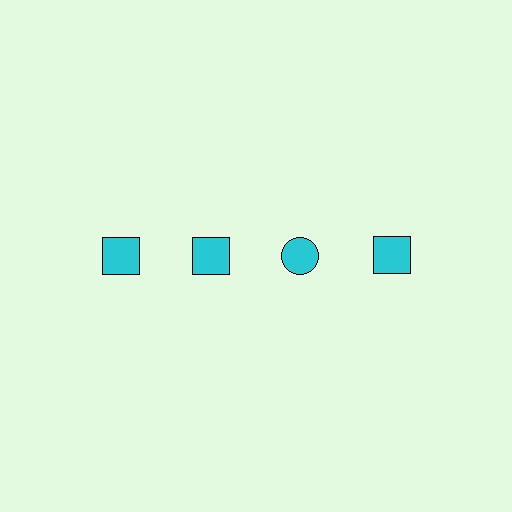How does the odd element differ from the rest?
It has a different shape: circle instead of square.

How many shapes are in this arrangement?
There are 4 shapes arranged in a grid pattern.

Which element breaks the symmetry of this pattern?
The cyan circle in the top row, center column breaks the symmetry. All other shapes are cyan squares.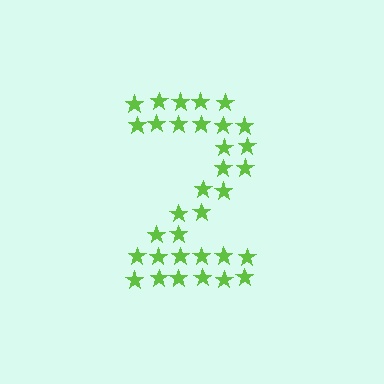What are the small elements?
The small elements are stars.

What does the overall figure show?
The overall figure shows the digit 2.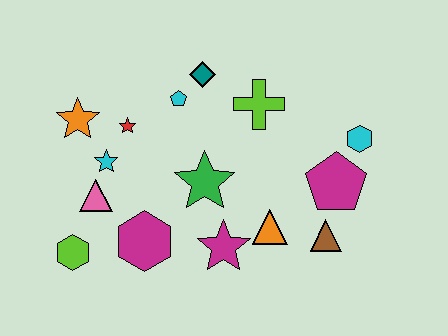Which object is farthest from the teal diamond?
The lime hexagon is farthest from the teal diamond.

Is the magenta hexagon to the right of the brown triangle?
No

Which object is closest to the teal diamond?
The cyan pentagon is closest to the teal diamond.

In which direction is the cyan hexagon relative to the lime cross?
The cyan hexagon is to the right of the lime cross.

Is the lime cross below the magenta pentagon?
No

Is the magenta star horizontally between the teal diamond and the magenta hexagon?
No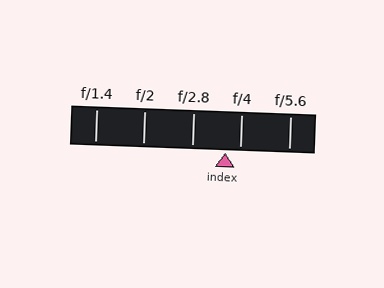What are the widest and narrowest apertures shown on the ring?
The widest aperture shown is f/1.4 and the narrowest is f/5.6.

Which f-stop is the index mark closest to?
The index mark is closest to f/4.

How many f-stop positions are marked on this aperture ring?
There are 5 f-stop positions marked.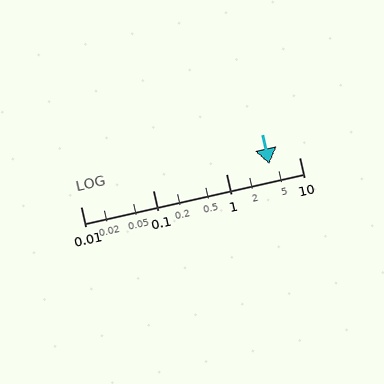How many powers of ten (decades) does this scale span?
The scale spans 3 decades, from 0.01 to 10.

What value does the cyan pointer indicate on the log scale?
The pointer indicates approximately 3.9.